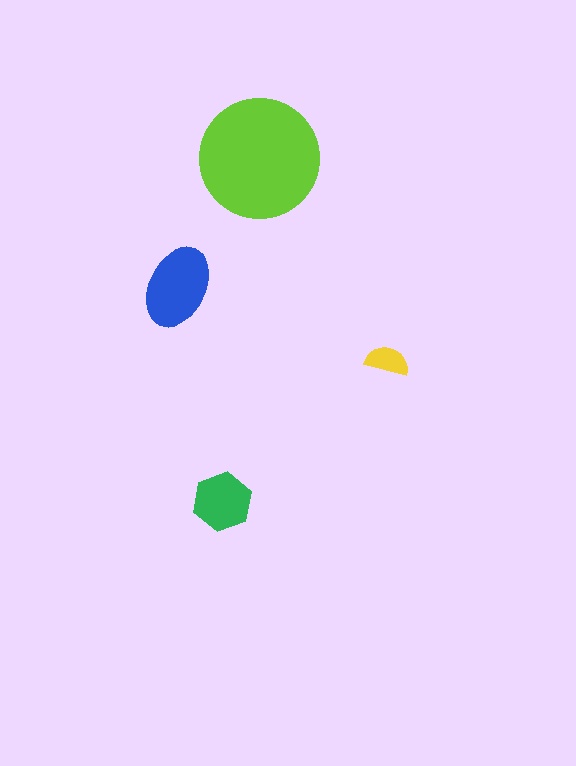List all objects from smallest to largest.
The yellow semicircle, the green hexagon, the blue ellipse, the lime circle.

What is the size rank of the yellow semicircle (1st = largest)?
4th.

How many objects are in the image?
There are 4 objects in the image.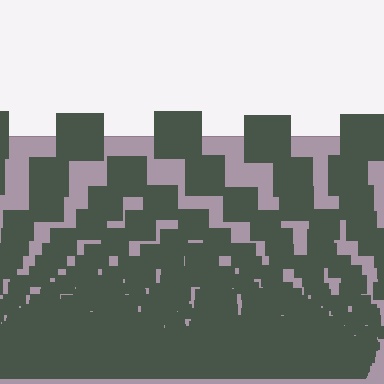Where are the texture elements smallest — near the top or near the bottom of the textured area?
Near the bottom.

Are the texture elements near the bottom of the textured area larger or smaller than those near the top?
Smaller. The gradient is inverted — elements near the bottom are smaller and denser.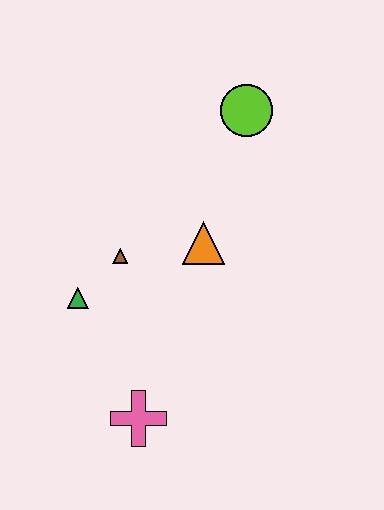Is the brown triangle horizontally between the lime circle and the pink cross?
No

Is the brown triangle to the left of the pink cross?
Yes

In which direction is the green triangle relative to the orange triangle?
The green triangle is to the left of the orange triangle.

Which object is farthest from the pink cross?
The lime circle is farthest from the pink cross.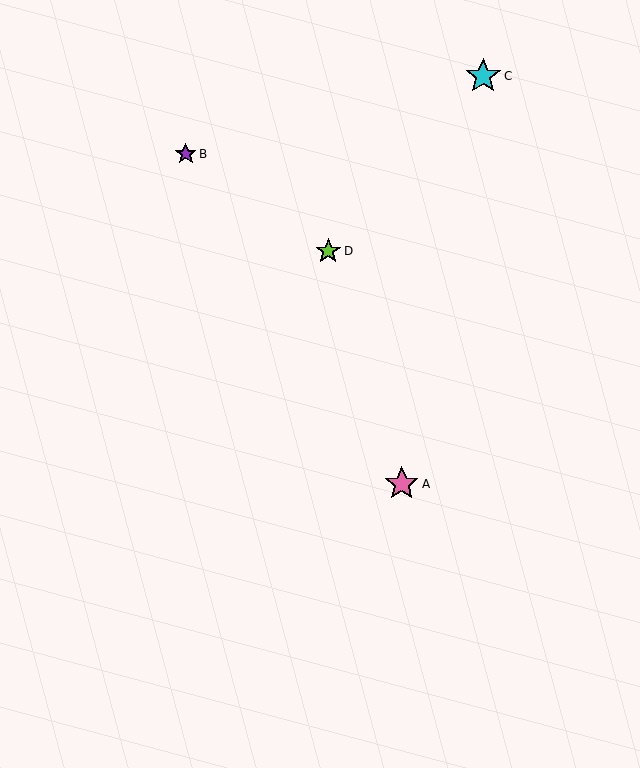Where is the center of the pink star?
The center of the pink star is at (402, 484).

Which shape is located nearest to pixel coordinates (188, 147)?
The purple star (labeled B) at (186, 154) is nearest to that location.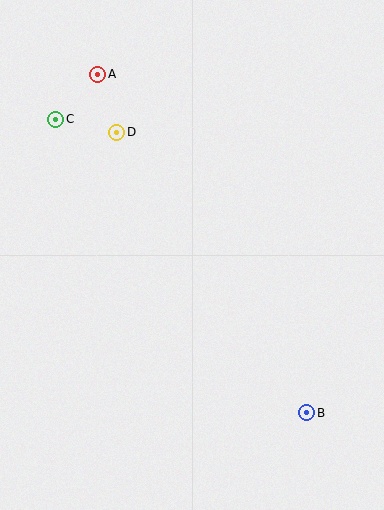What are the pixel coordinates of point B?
Point B is at (307, 413).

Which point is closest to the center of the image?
Point D at (117, 132) is closest to the center.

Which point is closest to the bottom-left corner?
Point B is closest to the bottom-left corner.